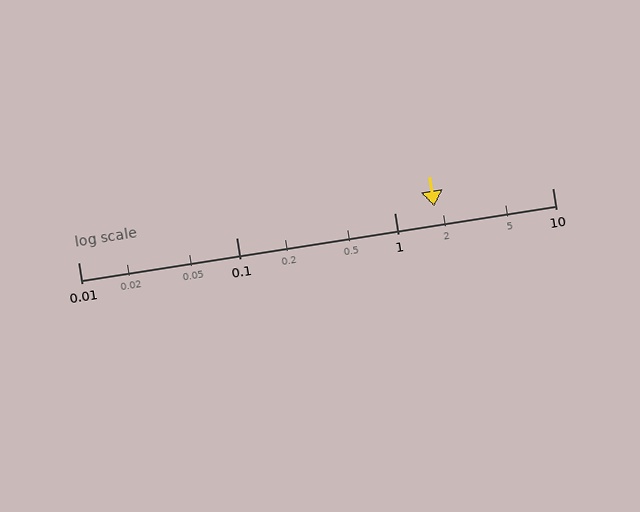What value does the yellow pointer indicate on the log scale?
The pointer indicates approximately 1.8.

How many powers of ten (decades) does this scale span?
The scale spans 3 decades, from 0.01 to 10.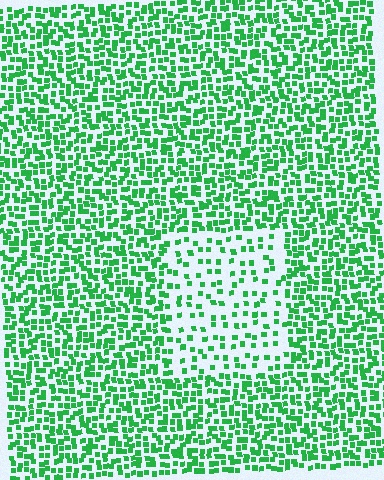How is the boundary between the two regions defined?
The boundary is defined by a change in element density (approximately 2.3x ratio). All elements are the same color, size, and shape.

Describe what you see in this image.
The image contains small green elements arranged at two different densities. A rectangle-shaped region is visible where the elements are less densely packed than the surrounding area.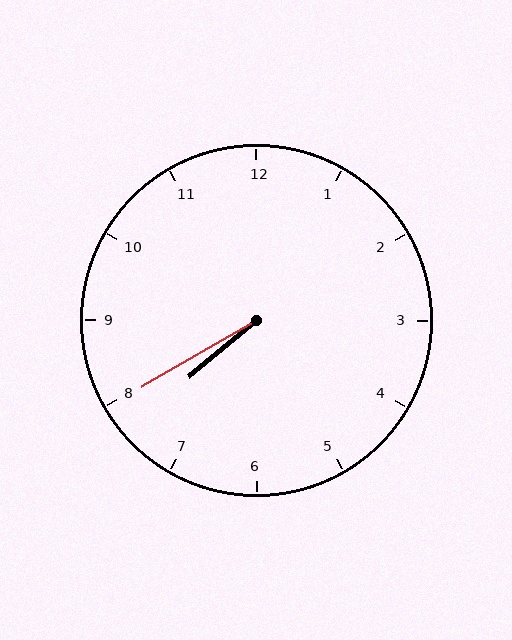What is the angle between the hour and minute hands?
Approximately 10 degrees.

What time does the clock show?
7:40.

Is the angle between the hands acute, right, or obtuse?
It is acute.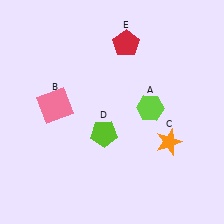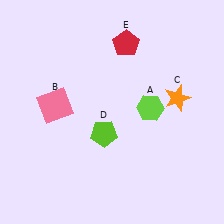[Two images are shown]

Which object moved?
The orange star (C) moved up.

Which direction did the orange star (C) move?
The orange star (C) moved up.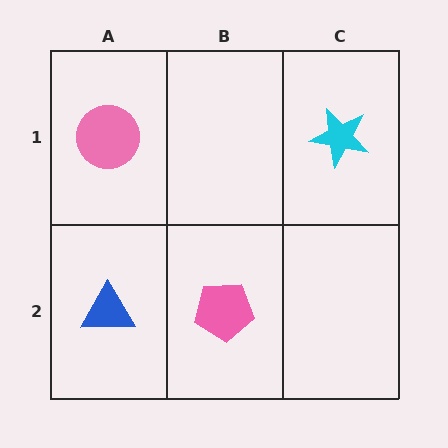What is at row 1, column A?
A pink circle.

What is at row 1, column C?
A cyan star.